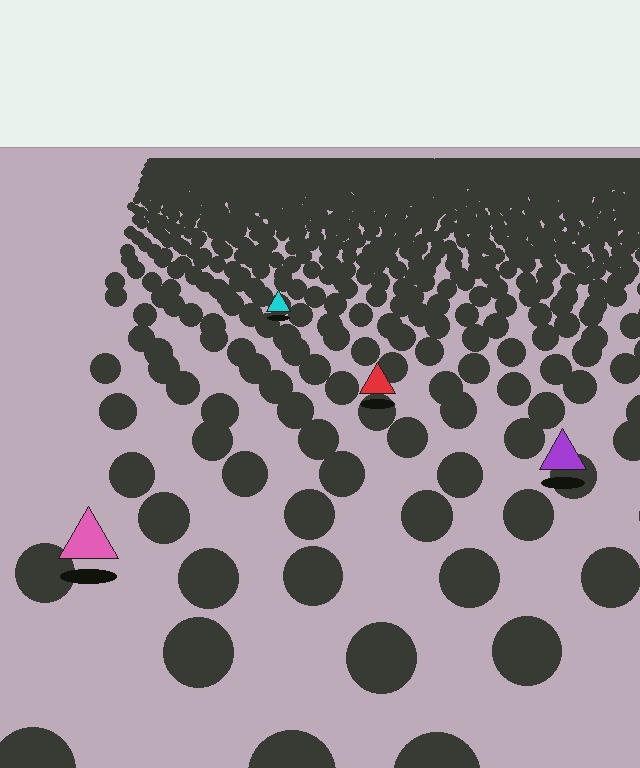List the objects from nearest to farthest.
From nearest to farthest: the pink triangle, the purple triangle, the red triangle, the cyan triangle.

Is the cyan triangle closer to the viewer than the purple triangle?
No. The purple triangle is closer — you can tell from the texture gradient: the ground texture is coarser near it.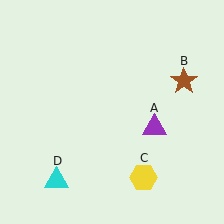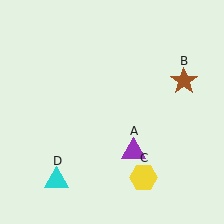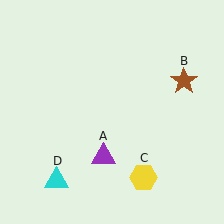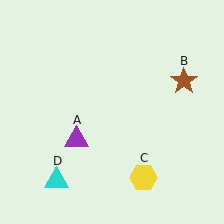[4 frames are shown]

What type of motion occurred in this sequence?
The purple triangle (object A) rotated clockwise around the center of the scene.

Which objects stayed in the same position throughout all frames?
Brown star (object B) and yellow hexagon (object C) and cyan triangle (object D) remained stationary.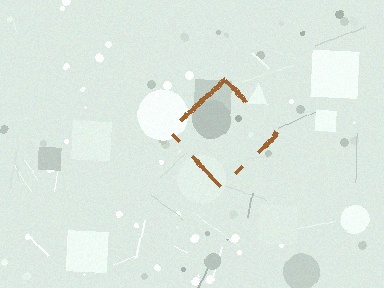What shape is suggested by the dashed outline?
The dashed outline suggests a diamond.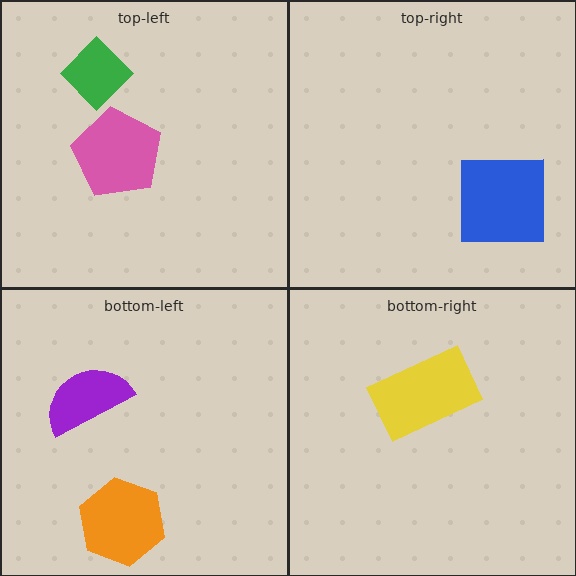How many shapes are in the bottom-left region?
2.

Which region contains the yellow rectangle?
The bottom-right region.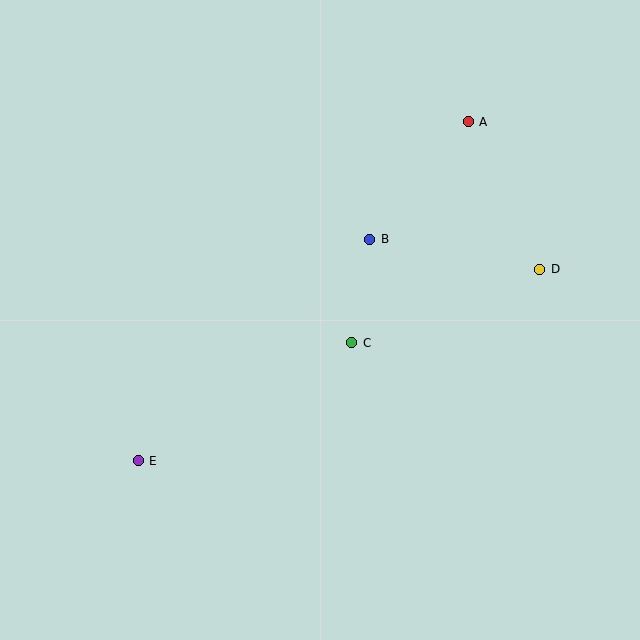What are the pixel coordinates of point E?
Point E is at (138, 461).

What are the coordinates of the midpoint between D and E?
The midpoint between D and E is at (339, 365).